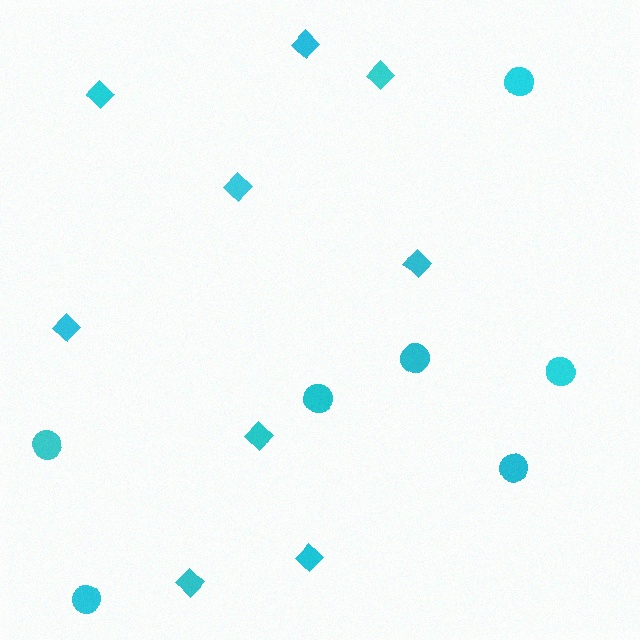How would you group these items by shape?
There are 2 groups: one group of circles (7) and one group of diamonds (9).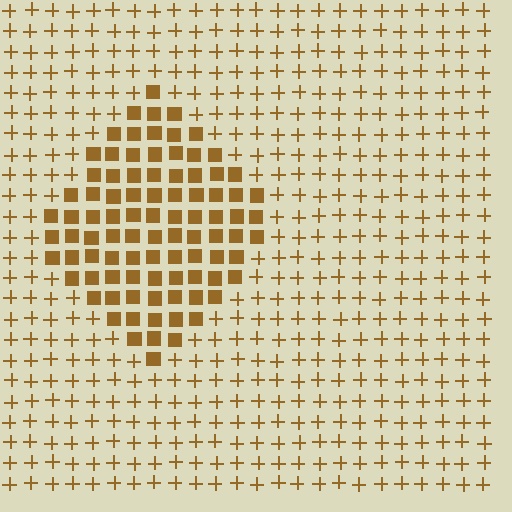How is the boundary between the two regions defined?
The boundary is defined by a change in element shape: squares inside vs. plus signs outside. All elements share the same color and spacing.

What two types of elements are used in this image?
The image uses squares inside the diamond region and plus signs outside it.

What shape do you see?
I see a diamond.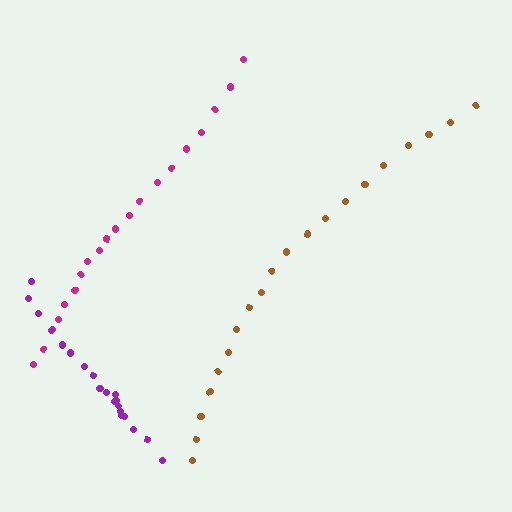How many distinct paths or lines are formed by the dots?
There are 3 distinct paths.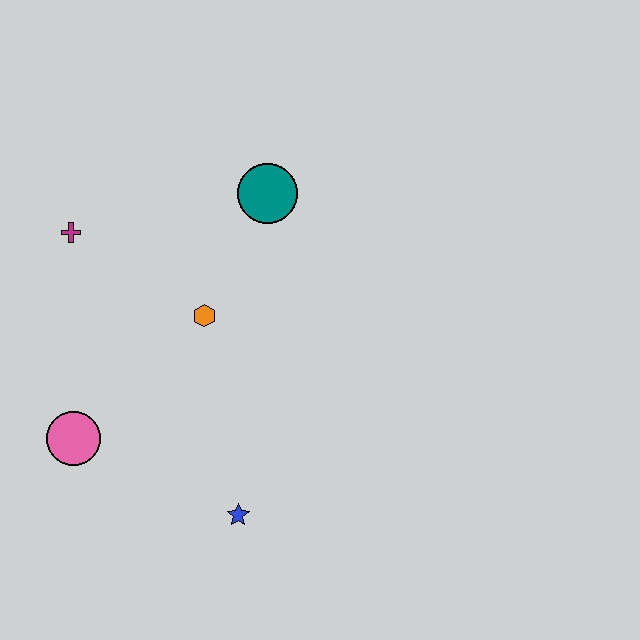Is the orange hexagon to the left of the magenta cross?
No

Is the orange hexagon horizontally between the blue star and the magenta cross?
Yes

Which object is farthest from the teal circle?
The blue star is farthest from the teal circle.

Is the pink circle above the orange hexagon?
No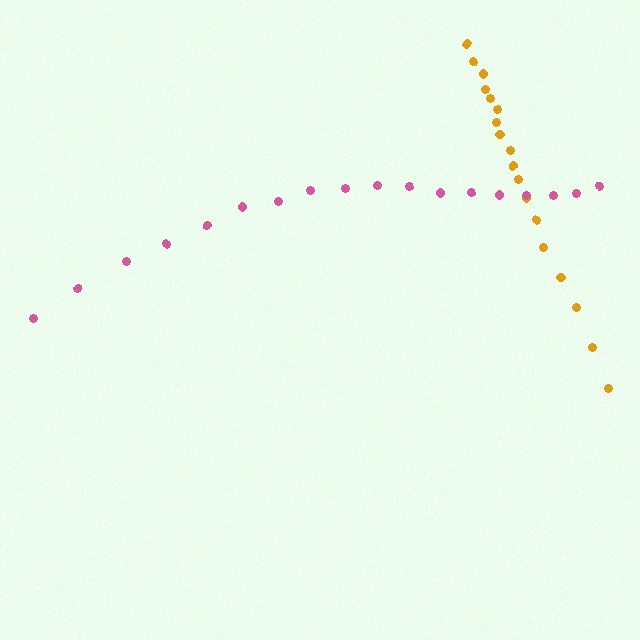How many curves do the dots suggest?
There are 2 distinct paths.